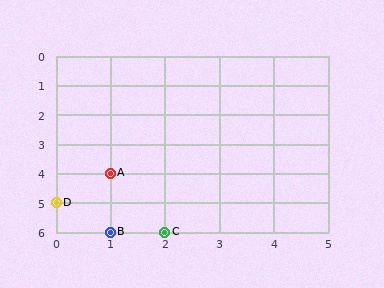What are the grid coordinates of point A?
Point A is at grid coordinates (1, 4).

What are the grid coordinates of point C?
Point C is at grid coordinates (2, 6).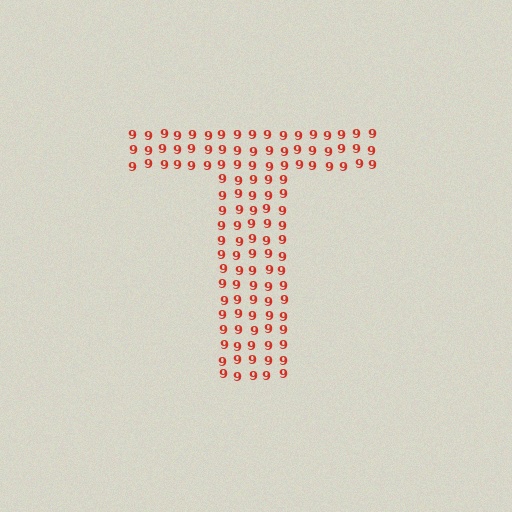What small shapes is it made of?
It is made of small digit 9's.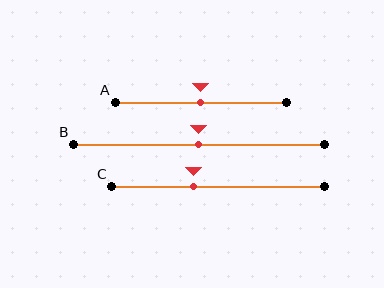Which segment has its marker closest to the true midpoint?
Segment A has its marker closest to the true midpoint.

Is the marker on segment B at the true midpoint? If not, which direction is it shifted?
Yes, the marker on segment B is at the true midpoint.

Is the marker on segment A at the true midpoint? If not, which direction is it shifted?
Yes, the marker on segment A is at the true midpoint.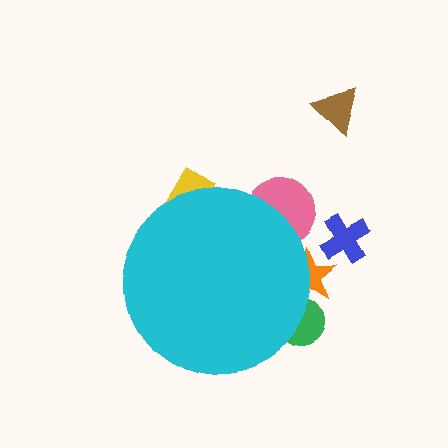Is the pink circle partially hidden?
Yes, the pink circle is partially hidden behind the cyan circle.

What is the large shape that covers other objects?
A cyan circle.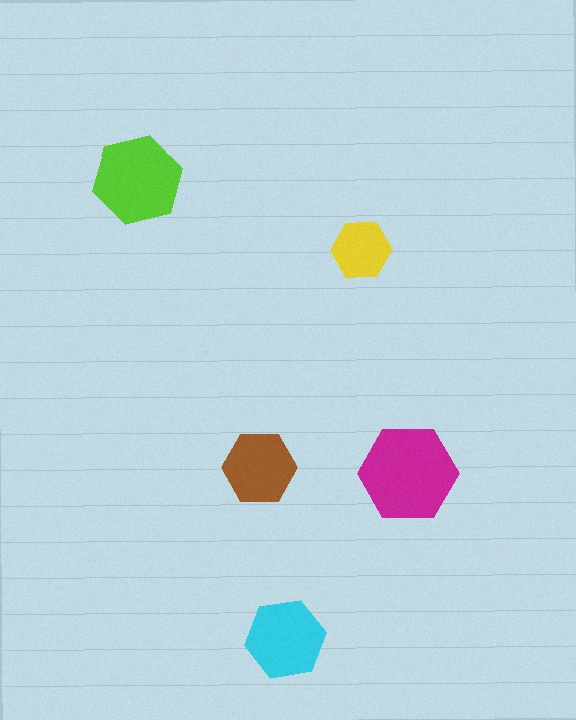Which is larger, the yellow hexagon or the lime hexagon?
The lime one.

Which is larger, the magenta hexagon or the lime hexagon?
The magenta one.